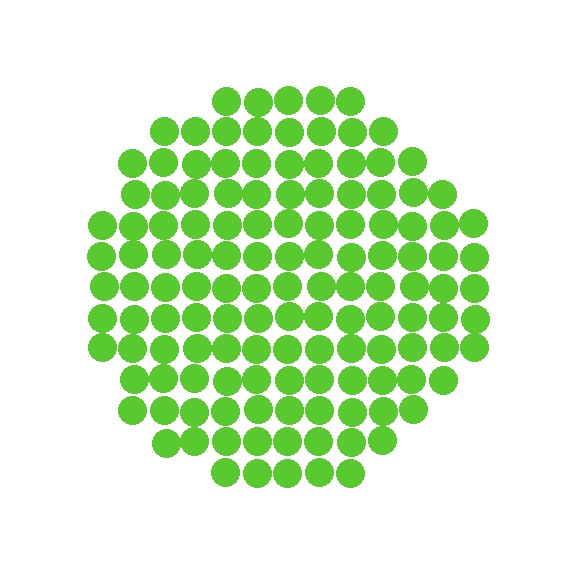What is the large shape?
The large shape is a circle.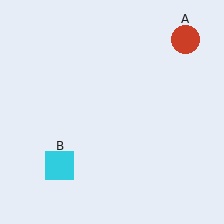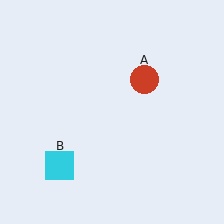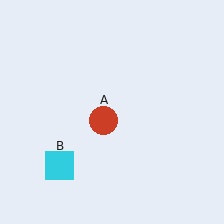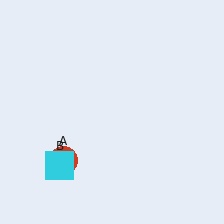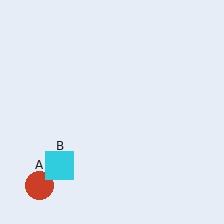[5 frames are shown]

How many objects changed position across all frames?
1 object changed position: red circle (object A).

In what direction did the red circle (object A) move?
The red circle (object A) moved down and to the left.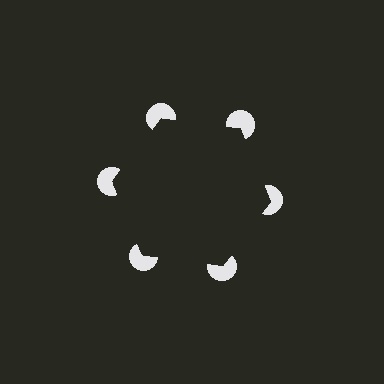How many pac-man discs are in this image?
There are 6 — one at each vertex of the illusory hexagon.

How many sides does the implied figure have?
6 sides.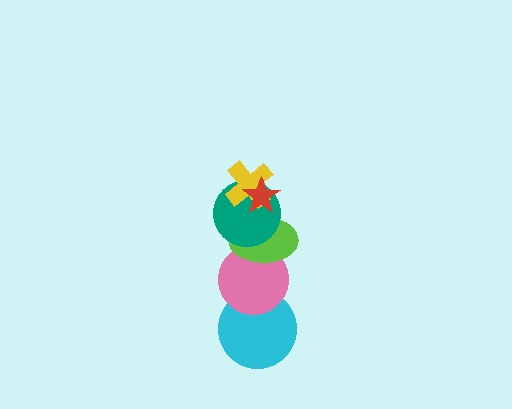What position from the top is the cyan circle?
The cyan circle is 6th from the top.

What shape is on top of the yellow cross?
The red star is on top of the yellow cross.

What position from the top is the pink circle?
The pink circle is 5th from the top.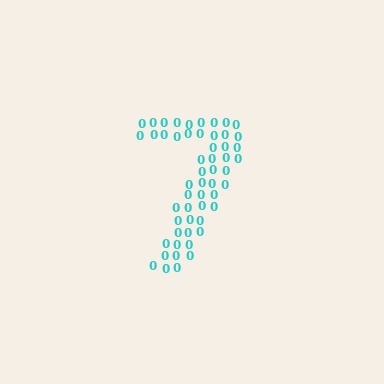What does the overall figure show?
The overall figure shows the digit 7.